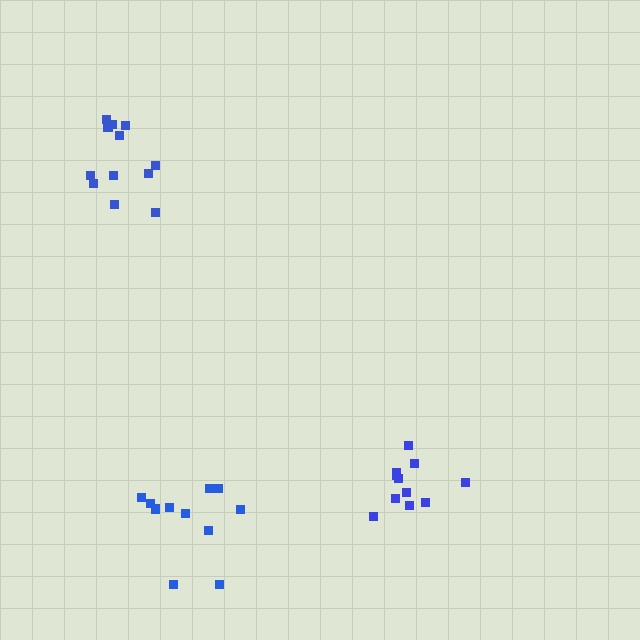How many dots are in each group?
Group 1: 11 dots, Group 2: 11 dots, Group 3: 12 dots (34 total).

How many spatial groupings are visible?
There are 3 spatial groupings.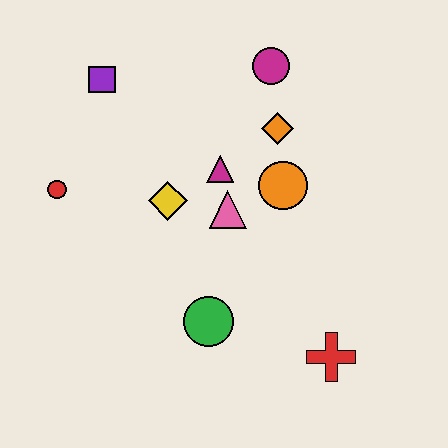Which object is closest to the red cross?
The green circle is closest to the red cross.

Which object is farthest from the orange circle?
The red circle is farthest from the orange circle.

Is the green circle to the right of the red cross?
No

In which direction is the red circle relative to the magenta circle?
The red circle is to the left of the magenta circle.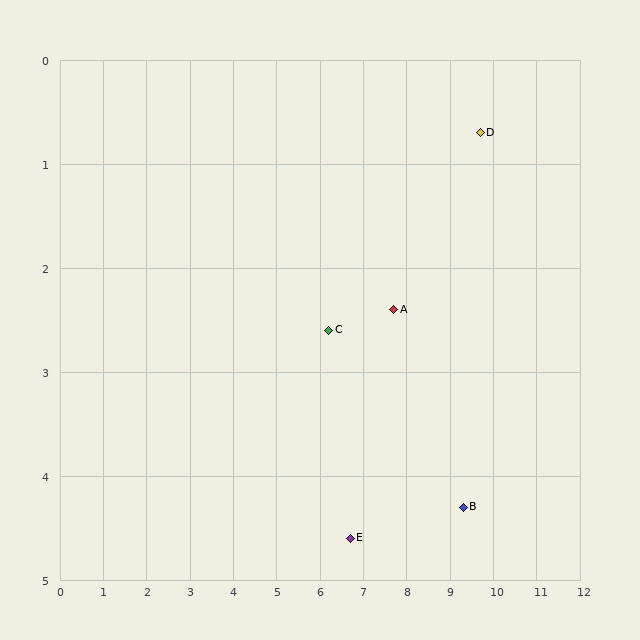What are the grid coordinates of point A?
Point A is at approximately (7.7, 2.4).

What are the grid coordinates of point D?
Point D is at approximately (9.7, 0.7).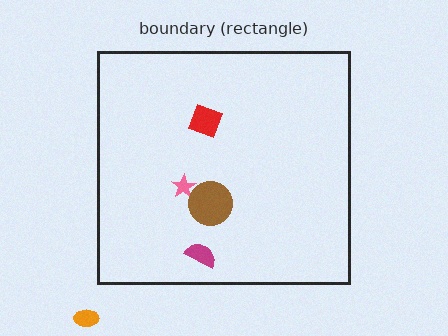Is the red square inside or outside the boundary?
Inside.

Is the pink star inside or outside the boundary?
Inside.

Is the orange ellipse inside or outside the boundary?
Outside.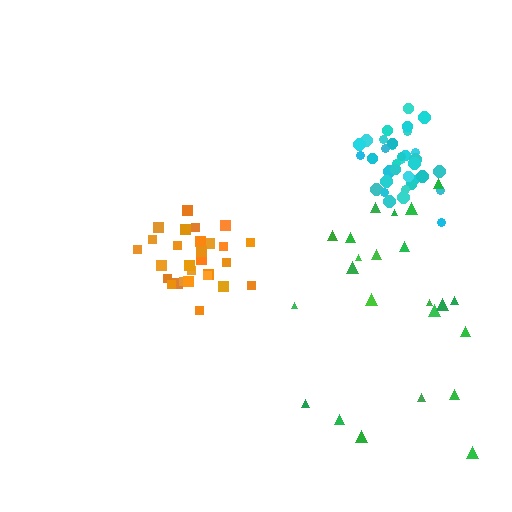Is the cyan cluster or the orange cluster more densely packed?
Cyan.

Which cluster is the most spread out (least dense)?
Green.